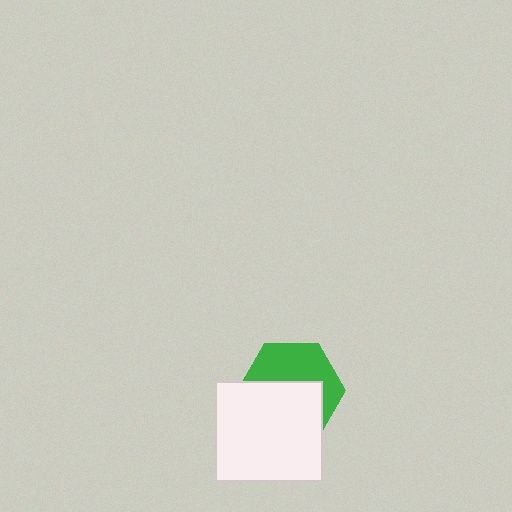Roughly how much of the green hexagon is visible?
About half of it is visible (roughly 46%).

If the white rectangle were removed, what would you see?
You would see the complete green hexagon.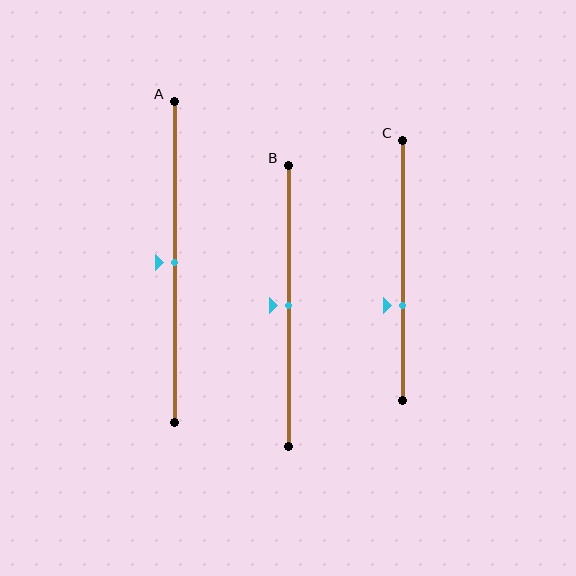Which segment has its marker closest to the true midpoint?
Segment A has its marker closest to the true midpoint.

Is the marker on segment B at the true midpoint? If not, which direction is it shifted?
Yes, the marker on segment B is at the true midpoint.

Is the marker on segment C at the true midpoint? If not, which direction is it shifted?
No, the marker on segment C is shifted downward by about 13% of the segment length.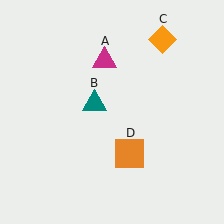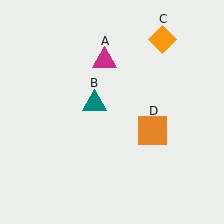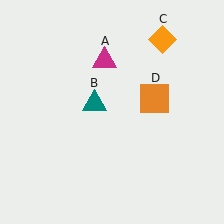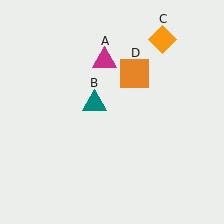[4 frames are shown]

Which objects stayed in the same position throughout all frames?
Magenta triangle (object A) and teal triangle (object B) and orange diamond (object C) remained stationary.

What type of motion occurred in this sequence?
The orange square (object D) rotated counterclockwise around the center of the scene.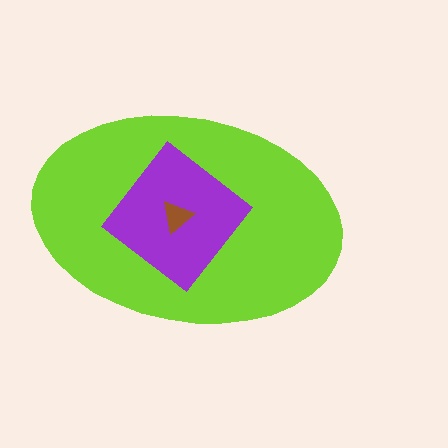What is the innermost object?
The brown triangle.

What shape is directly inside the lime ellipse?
The purple diamond.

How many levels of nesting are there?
3.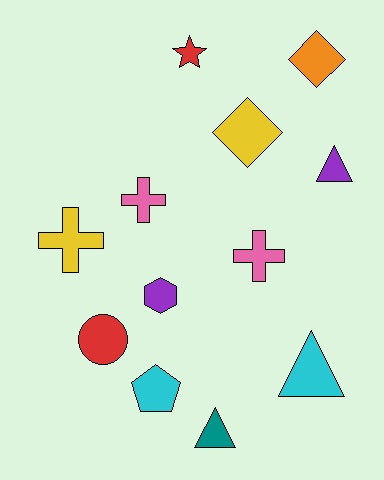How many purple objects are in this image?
There are 2 purple objects.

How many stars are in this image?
There is 1 star.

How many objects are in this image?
There are 12 objects.